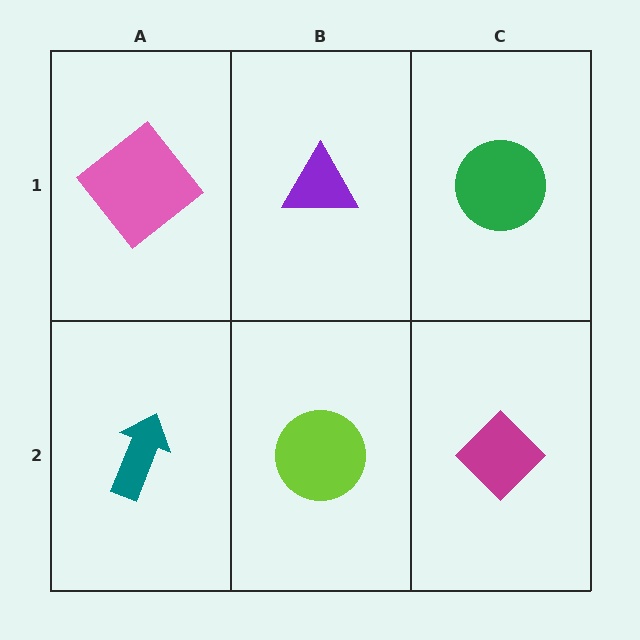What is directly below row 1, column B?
A lime circle.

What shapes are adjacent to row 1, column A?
A teal arrow (row 2, column A), a purple triangle (row 1, column B).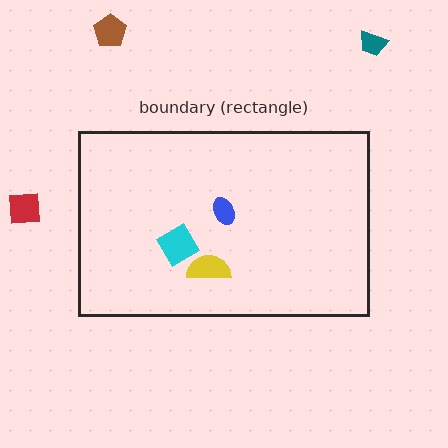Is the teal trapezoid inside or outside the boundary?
Outside.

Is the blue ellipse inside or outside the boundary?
Inside.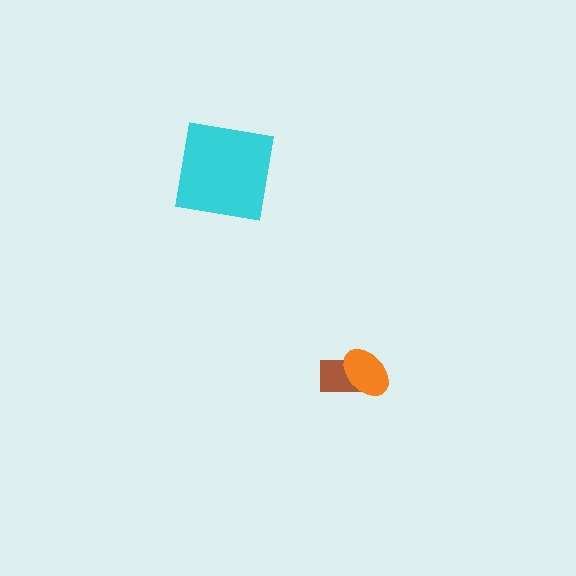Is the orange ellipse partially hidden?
No, no other shape covers it.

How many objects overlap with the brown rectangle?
1 object overlaps with the brown rectangle.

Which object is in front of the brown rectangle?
The orange ellipse is in front of the brown rectangle.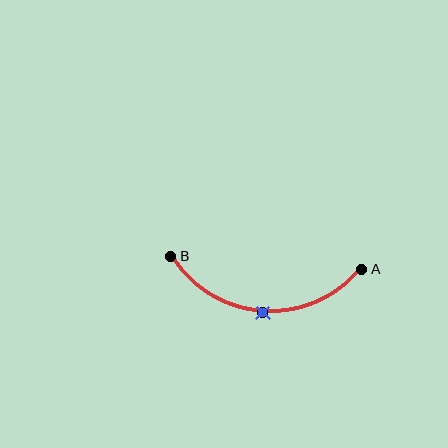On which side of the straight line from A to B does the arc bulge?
The arc bulges below the straight line connecting A and B.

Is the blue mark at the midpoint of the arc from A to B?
Yes. The blue mark lies on the arc at equal arc-length from both A and B — it is the arc midpoint.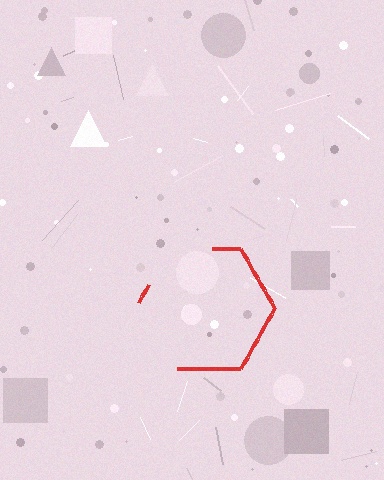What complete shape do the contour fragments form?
The contour fragments form a hexagon.